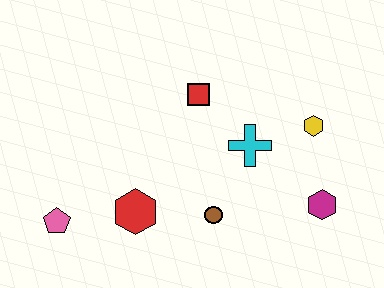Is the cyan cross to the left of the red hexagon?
No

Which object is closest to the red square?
The cyan cross is closest to the red square.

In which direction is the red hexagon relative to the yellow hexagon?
The red hexagon is to the left of the yellow hexagon.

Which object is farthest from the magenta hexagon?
The pink pentagon is farthest from the magenta hexagon.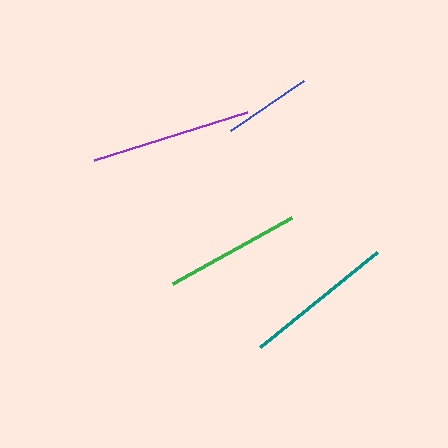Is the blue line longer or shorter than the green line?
The green line is longer than the blue line.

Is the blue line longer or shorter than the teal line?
The teal line is longer than the blue line.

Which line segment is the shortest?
The blue line is the shortest at approximately 88 pixels.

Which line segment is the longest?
The purple line is the longest at approximately 160 pixels.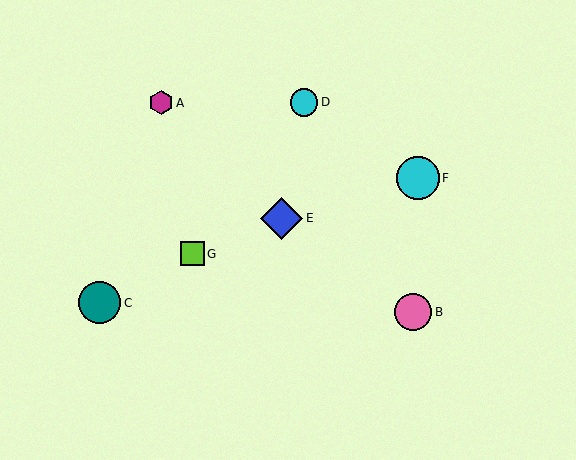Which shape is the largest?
The cyan circle (labeled F) is the largest.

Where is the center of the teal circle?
The center of the teal circle is at (100, 303).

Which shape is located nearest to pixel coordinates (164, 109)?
The magenta hexagon (labeled A) at (161, 103) is nearest to that location.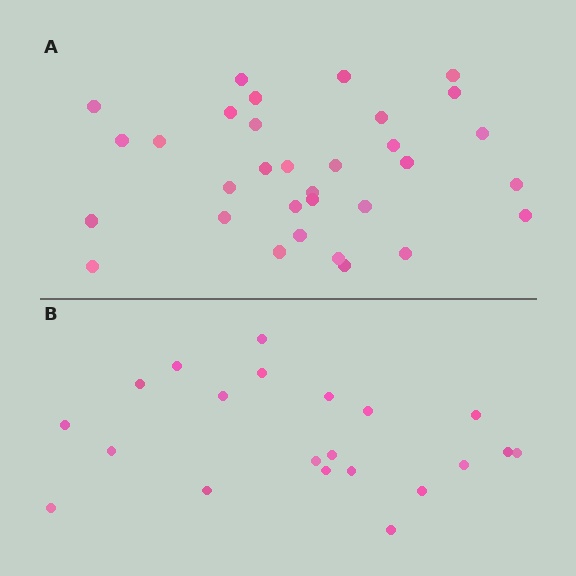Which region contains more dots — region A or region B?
Region A (the top region) has more dots.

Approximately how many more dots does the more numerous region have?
Region A has roughly 12 or so more dots than region B.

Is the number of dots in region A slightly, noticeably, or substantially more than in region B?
Region A has substantially more. The ratio is roughly 1.5 to 1.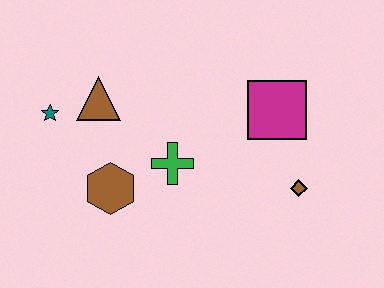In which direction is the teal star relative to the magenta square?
The teal star is to the left of the magenta square.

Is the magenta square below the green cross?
No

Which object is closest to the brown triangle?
The teal star is closest to the brown triangle.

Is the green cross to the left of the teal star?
No